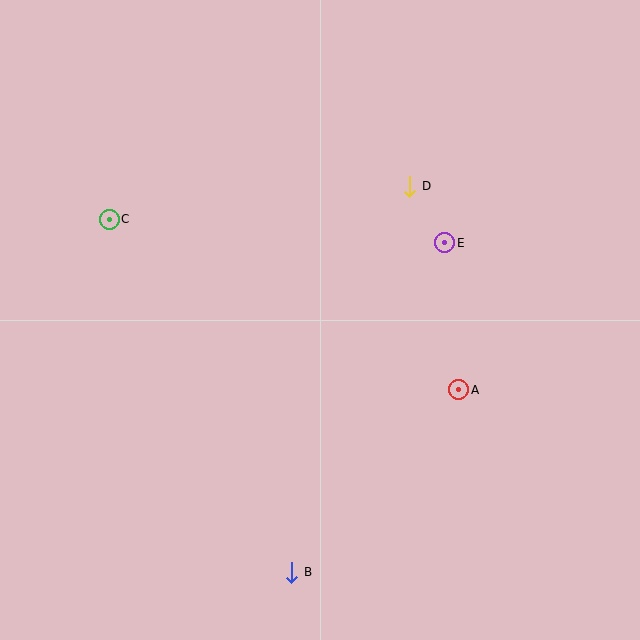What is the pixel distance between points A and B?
The distance between A and B is 247 pixels.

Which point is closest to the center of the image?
Point E at (445, 243) is closest to the center.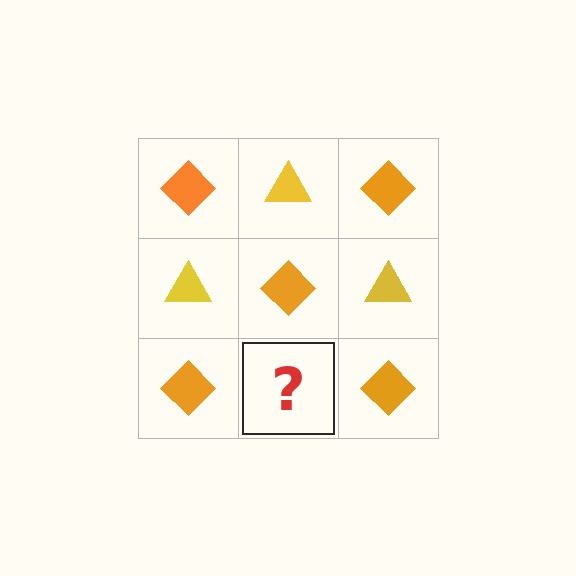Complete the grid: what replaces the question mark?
The question mark should be replaced with a yellow triangle.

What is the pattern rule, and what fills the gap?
The rule is that it alternates orange diamond and yellow triangle in a checkerboard pattern. The gap should be filled with a yellow triangle.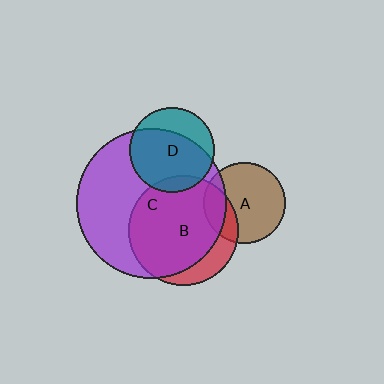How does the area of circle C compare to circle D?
Approximately 3.0 times.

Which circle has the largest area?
Circle C (purple).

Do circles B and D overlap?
Yes.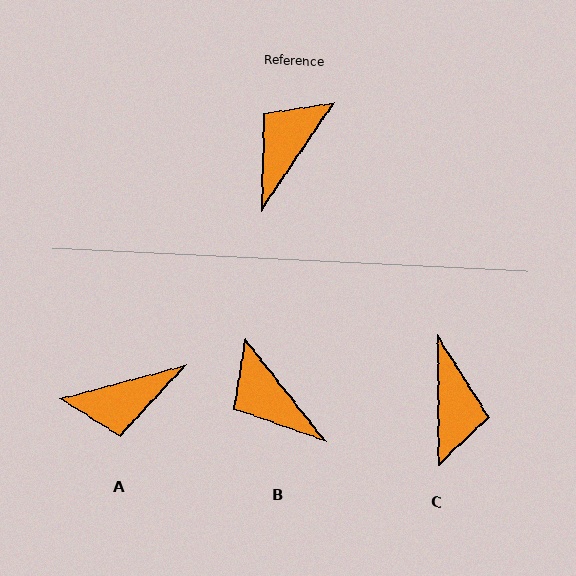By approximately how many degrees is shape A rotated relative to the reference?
Approximately 139 degrees counter-clockwise.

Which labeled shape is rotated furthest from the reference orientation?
C, about 146 degrees away.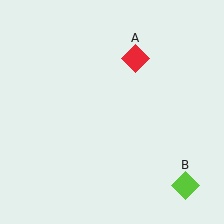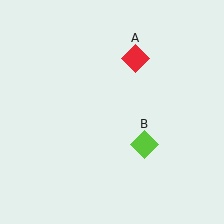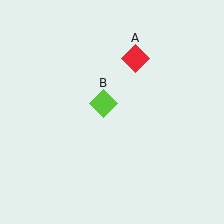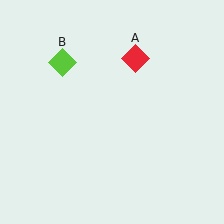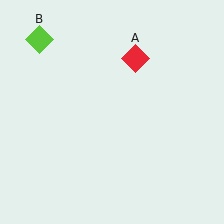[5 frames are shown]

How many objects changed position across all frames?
1 object changed position: lime diamond (object B).